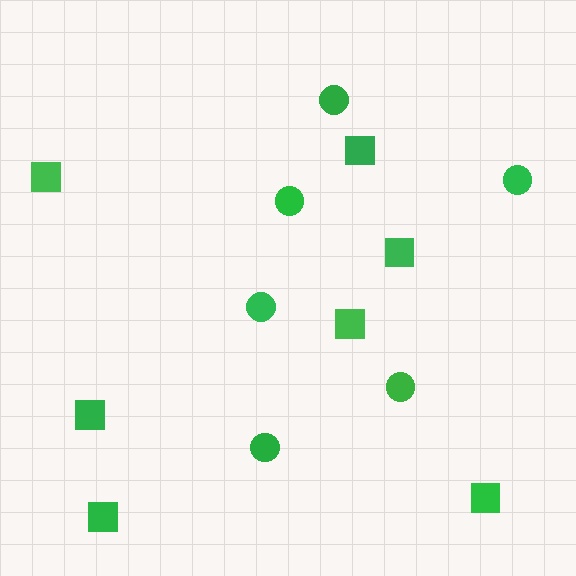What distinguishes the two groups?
There are 2 groups: one group of circles (6) and one group of squares (7).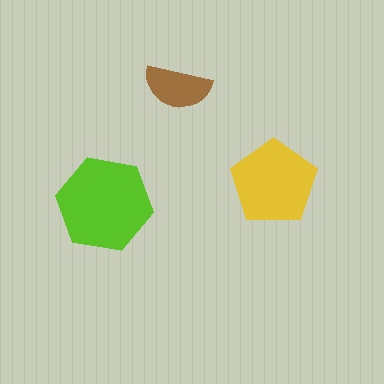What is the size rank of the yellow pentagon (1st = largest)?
2nd.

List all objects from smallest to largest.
The brown semicircle, the yellow pentagon, the lime hexagon.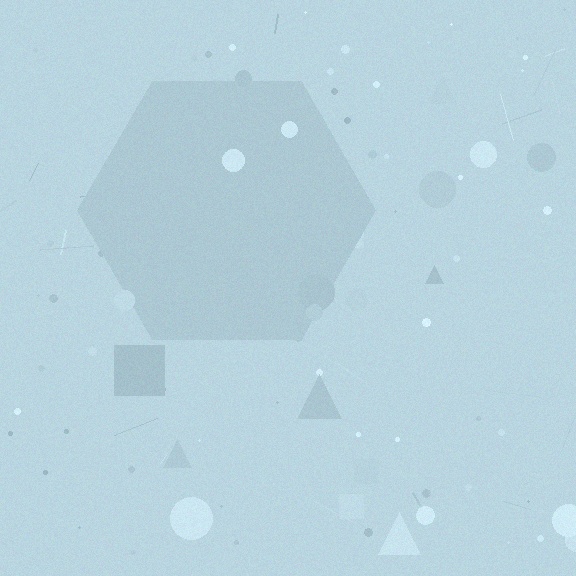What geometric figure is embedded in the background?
A hexagon is embedded in the background.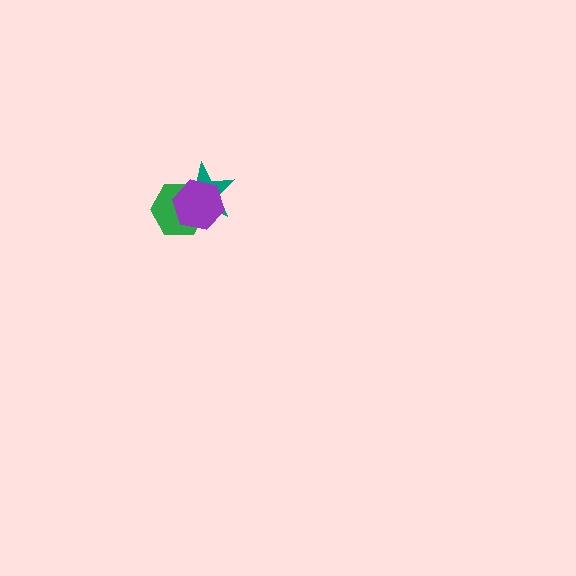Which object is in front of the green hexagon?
The purple hexagon is in front of the green hexagon.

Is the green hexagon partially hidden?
Yes, it is partially covered by another shape.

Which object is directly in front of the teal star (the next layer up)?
The green hexagon is directly in front of the teal star.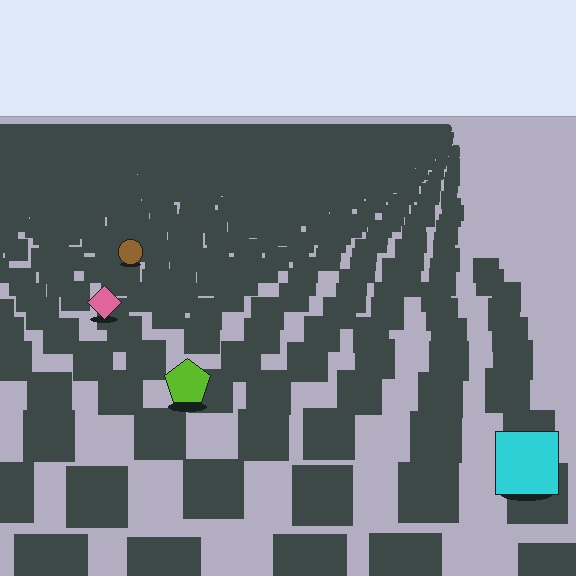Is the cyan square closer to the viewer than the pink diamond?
Yes. The cyan square is closer — you can tell from the texture gradient: the ground texture is coarser near it.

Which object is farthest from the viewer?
The brown circle is farthest from the viewer. It appears smaller and the ground texture around it is denser.